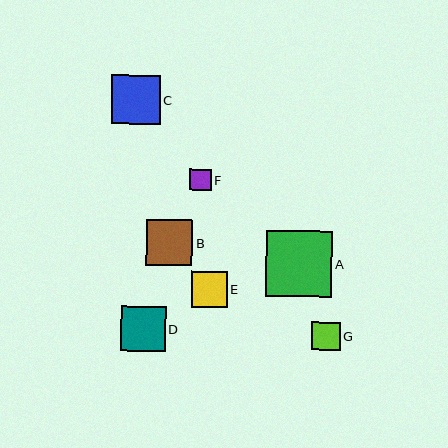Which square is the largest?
Square A is the largest with a size of approximately 66 pixels.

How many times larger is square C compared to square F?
Square C is approximately 2.3 times the size of square F.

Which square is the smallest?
Square F is the smallest with a size of approximately 22 pixels.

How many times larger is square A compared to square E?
Square A is approximately 1.9 times the size of square E.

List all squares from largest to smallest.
From largest to smallest: A, C, B, D, E, G, F.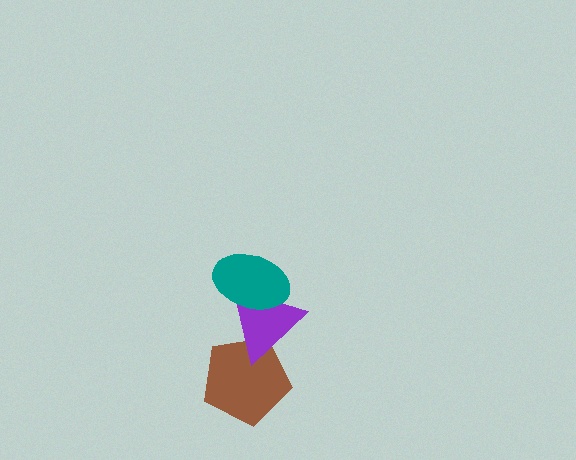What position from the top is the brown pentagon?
The brown pentagon is 3rd from the top.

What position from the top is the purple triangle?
The purple triangle is 2nd from the top.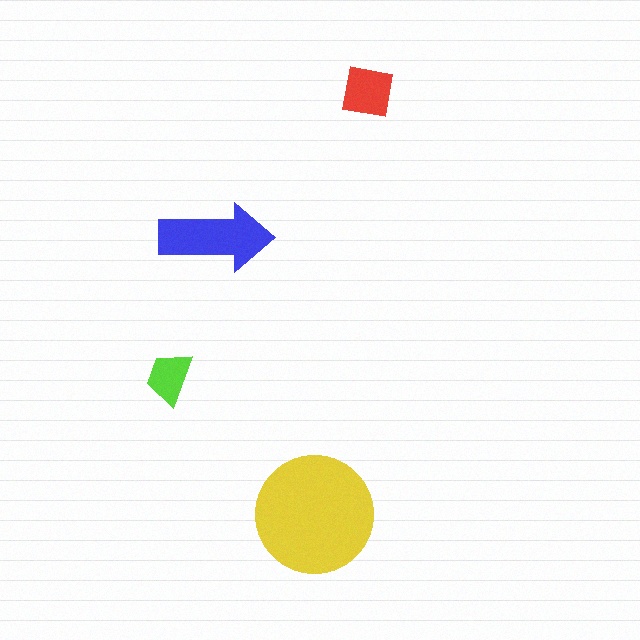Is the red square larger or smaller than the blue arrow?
Smaller.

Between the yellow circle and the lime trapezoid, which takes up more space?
The yellow circle.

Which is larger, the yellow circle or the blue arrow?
The yellow circle.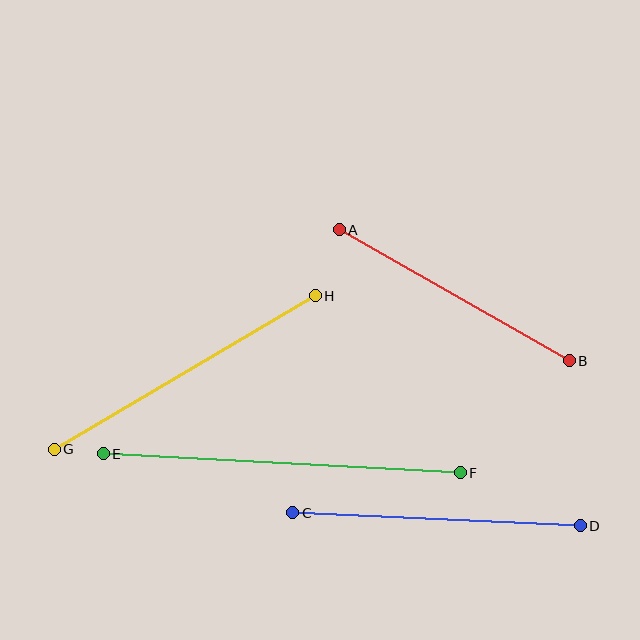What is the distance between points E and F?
The distance is approximately 358 pixels.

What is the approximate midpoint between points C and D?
The midpoint is at approximately (437, 519) pixels.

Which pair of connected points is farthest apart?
Points E and F are farthest apart.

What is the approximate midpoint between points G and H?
The midpoint is at approximately (185, 372) pixels.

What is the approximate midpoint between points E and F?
The midpoint is at approximately (282, 463) pixels.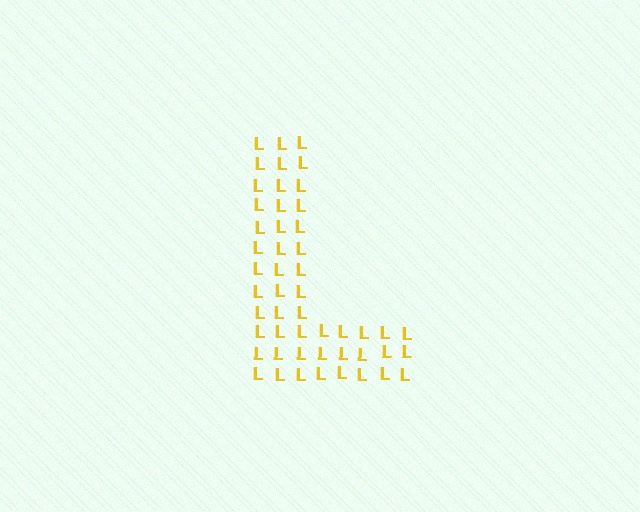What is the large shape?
The large shape is the letter L.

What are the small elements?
The small elements are letter L's.